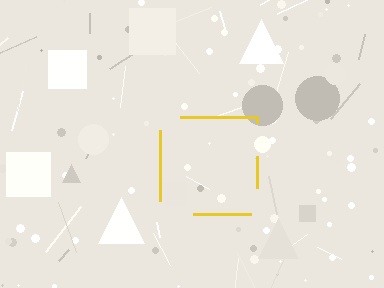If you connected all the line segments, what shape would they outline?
They would outline a square.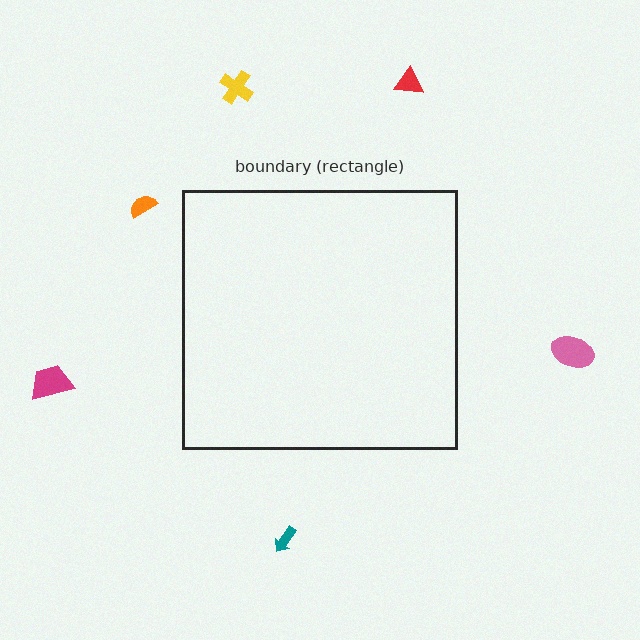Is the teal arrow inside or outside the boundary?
Outside.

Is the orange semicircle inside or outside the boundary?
Outside.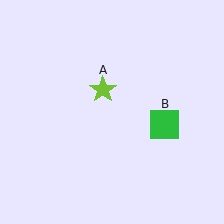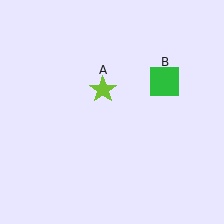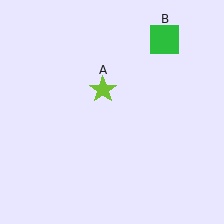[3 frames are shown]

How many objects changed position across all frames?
1 object changed position: green square (object B).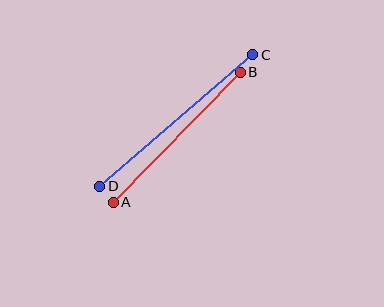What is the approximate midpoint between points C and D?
The midpoint is at approximately (176, 120) pixels.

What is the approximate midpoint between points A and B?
The midpoint is at approximately (177, 137) pixels.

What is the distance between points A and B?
The distance is approximately 182 pixels.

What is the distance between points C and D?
The distance is approximately 202 pixels.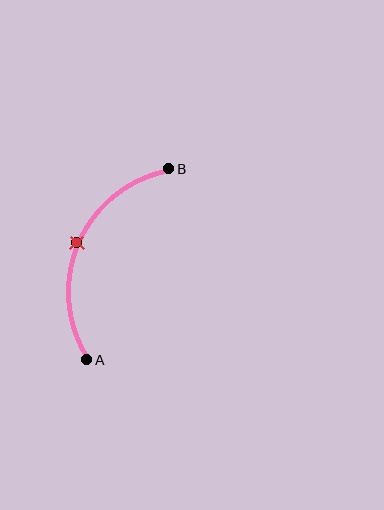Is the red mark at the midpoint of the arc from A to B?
Yes. The red mark lies on the arc at equal arc-length from both A and B — it is the arc midpoint.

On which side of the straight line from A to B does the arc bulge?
The arc bulges to the left of the straight line connecting A and B.